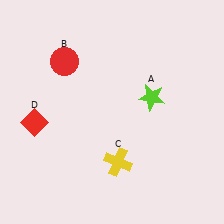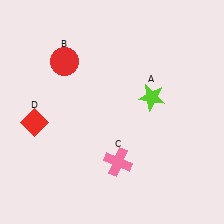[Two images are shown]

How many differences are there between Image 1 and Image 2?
There is 1 difference between the two images.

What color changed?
The cross (C) changed from yellow in Image 1 to pink in Image 2.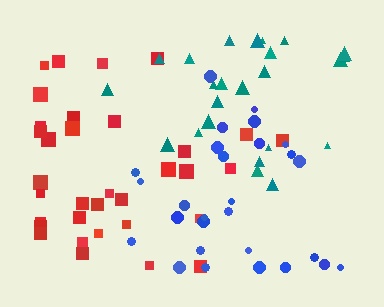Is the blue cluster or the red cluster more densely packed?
Blue.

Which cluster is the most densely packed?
Blue.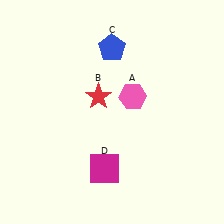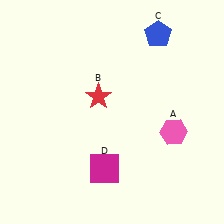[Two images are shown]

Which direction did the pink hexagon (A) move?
The pink hexagon (A) moved right.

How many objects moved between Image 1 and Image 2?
2 objects moved between the two images.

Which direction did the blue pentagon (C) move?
The blue pentagon (C) moved right.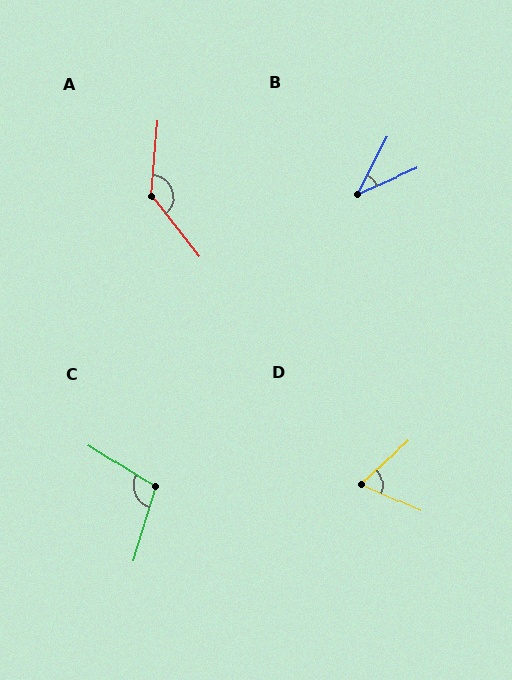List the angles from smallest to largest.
B (40°), D (67°), C (106°), A (137°).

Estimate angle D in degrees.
Approximately 67 degrees.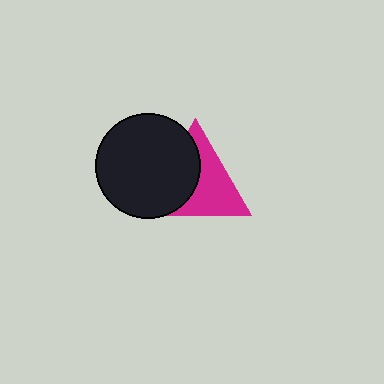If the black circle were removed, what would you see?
You would see the complete magenta triangle.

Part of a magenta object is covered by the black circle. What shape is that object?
It is a triangle.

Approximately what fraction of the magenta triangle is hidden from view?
Roughly 46% of the magenta triangle is hidden behind the black circle.